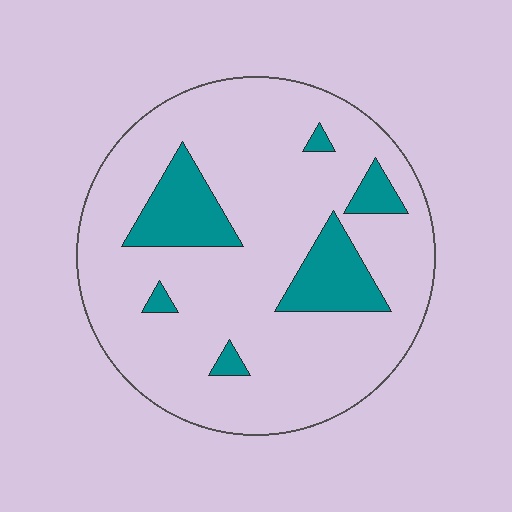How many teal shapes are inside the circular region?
6.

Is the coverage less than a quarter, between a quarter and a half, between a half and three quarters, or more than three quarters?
Less than a quarter.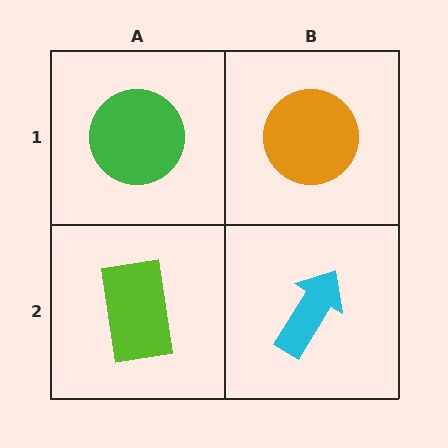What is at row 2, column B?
A cyan arrow.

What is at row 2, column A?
A lime rectangle.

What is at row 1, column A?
A green circle.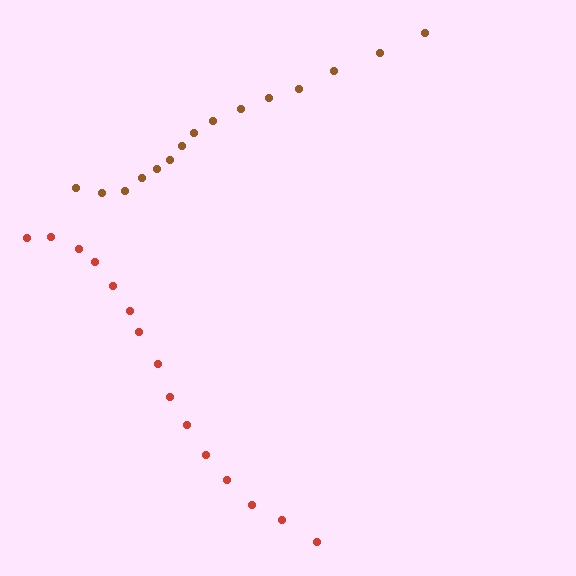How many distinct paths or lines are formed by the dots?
There are 2 distinct paths.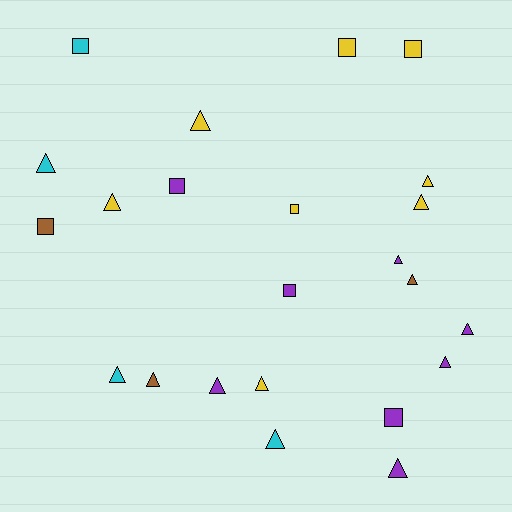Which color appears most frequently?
Yellow, with 8 objects.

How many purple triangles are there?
There are 5 purple triangles.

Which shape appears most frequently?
Triangle, with 15 objects.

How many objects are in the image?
There are 23 objects.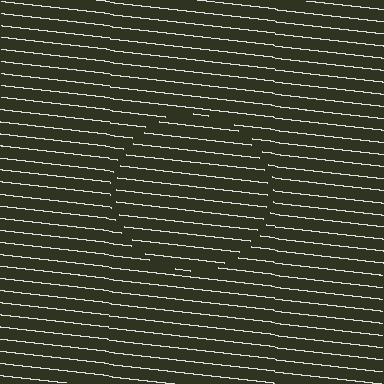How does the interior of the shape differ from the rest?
The interior of the shape contains the same grating, shifted by half a period — the contour is defined by the phase discontinuity where line-ends from the inner and outer gratings abut.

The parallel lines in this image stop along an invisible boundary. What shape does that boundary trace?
An illusory circle. The interior of the shape contains the same grating, shifted by half a period — the contour is defined by the phase discontinuity where line-ends from the inner and outer gratings abut.